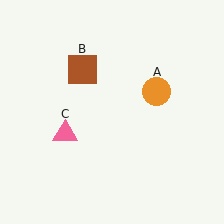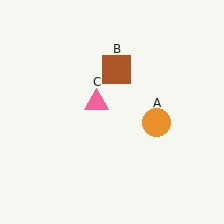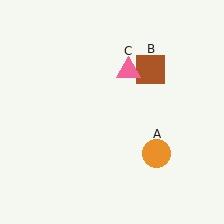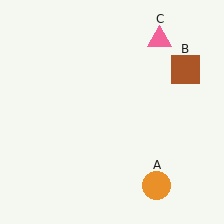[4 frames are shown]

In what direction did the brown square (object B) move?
The brown square (object B) moved right.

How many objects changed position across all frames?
3 objects changed position: orange circle (object A), brown square (object B), pink triangle (object C).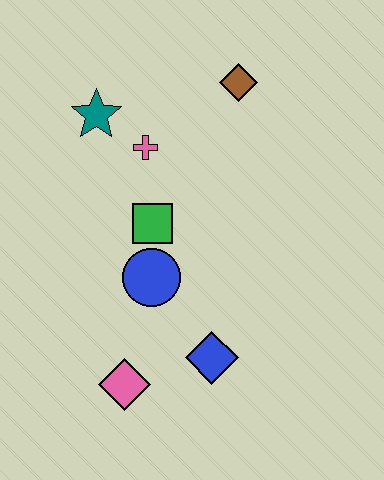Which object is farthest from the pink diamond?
The brown diamond is farthest from the pink diamond.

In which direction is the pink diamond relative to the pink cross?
The pink diamond is below the pink cross.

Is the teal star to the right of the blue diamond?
No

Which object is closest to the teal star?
The pink cross is closest to the teal star.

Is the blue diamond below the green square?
Yes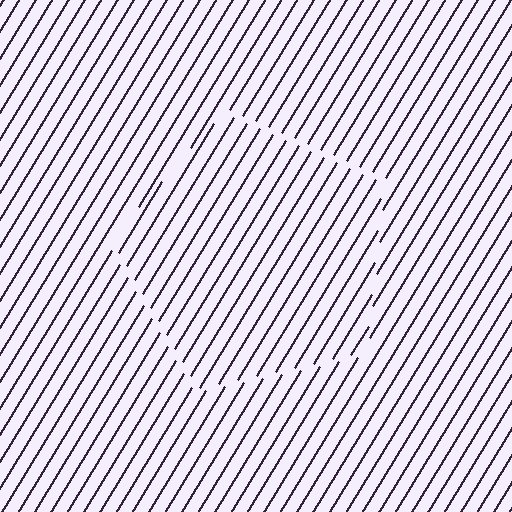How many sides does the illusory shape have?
5 sides — the line-ends trace a pentagon.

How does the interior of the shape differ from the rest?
The interior of the shape contains the same grating, shifted by half a period — the contour is defined by the phase discontinuity where line-ends from the inner and outer gratings abut.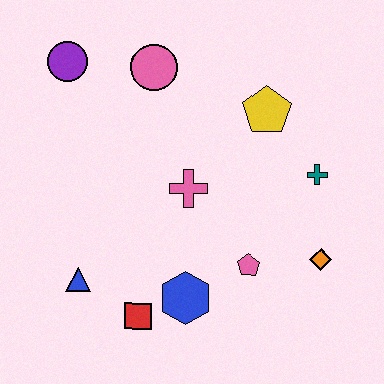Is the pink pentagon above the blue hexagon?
Yes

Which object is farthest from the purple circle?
The orange diamond is farthest from the purple circle.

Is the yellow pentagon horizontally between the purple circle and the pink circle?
No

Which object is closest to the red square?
The blue hexagon is closest to the red square.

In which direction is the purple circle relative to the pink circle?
The purple circle is to the left of the pink circle.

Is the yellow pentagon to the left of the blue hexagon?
No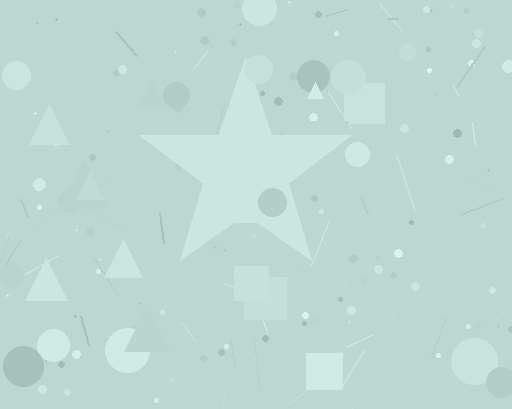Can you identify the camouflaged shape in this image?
The camouflaged shape is a star.